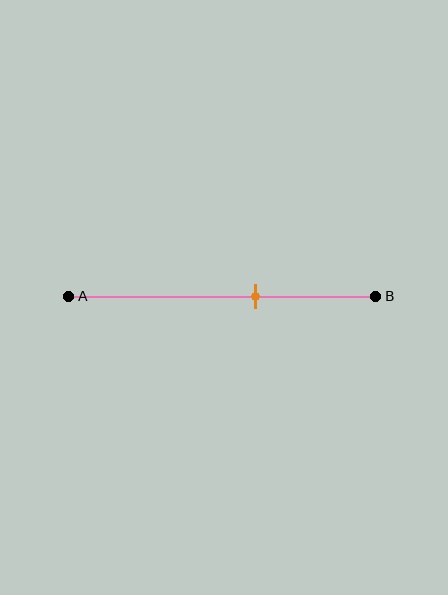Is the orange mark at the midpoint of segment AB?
No, the mark is at about 60% from A, not at the 50% midpoint.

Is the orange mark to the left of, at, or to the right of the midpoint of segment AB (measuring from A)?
The orange mark is to the right of the midpoint of segment AB.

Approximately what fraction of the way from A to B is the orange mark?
The orange mark is approximately 60% of the way from A to B.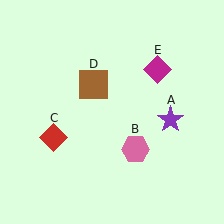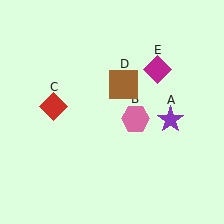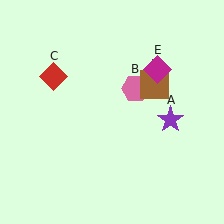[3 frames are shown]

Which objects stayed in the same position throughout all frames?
Purple star (object A) and magenta diamond (object E) remained stationary.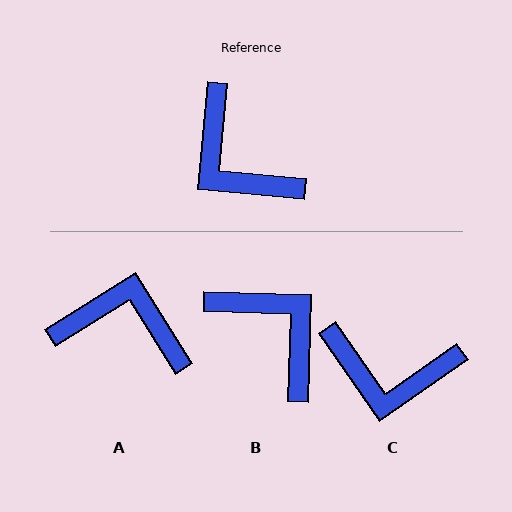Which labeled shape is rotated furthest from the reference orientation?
B, about 176 degrees away.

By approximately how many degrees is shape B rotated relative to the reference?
Approximately 176 degrees clockwise.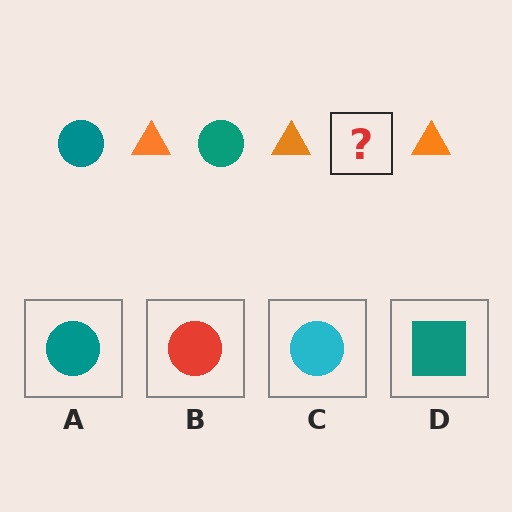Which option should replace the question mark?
Option A.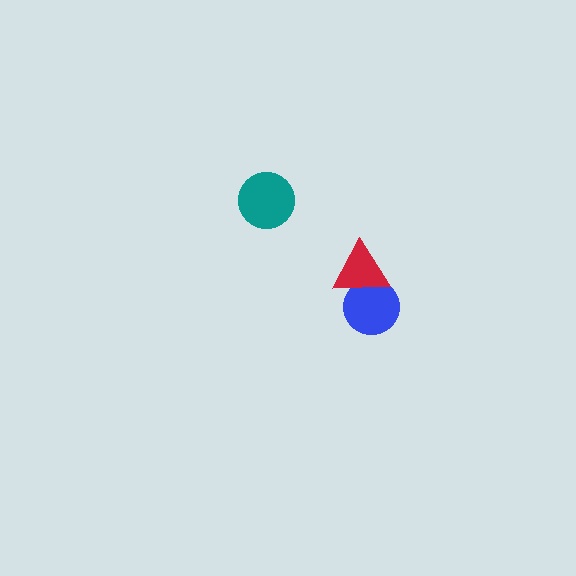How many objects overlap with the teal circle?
0 objects overlap with the teal circle.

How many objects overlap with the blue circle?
1 object overlaps with the blue circle.